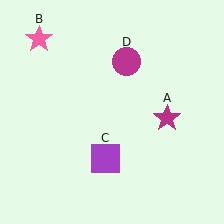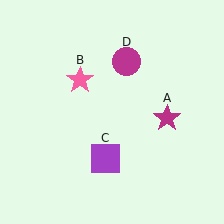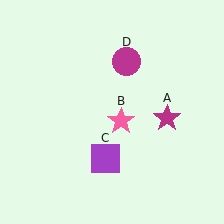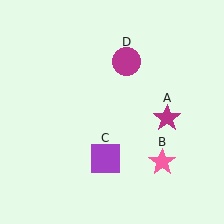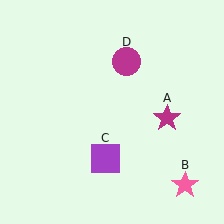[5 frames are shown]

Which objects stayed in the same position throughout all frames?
Magenta star (object A) and purple square (object C) and magenta circle (object D) remained stationary.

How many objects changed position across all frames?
1 object changed position: pink star (object B).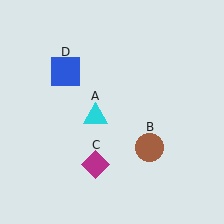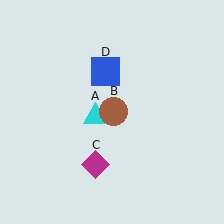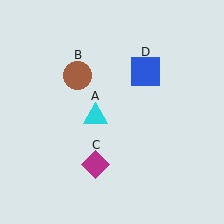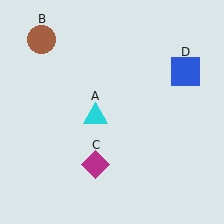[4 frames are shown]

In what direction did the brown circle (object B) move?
The brown circle (object B) moved up and to the left.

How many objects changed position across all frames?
2 objects changed position: brown circle (object B), blue square (object D).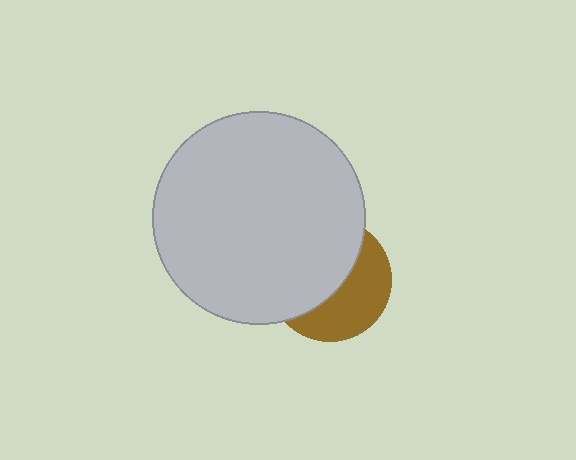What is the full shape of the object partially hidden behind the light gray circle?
The partially hidden object is a brown circle.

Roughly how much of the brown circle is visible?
A small part of it is visible (roughly 43%).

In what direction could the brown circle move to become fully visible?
The brown circle could move toward the lower-right. That would shift it out from behind the light gray circle entirely.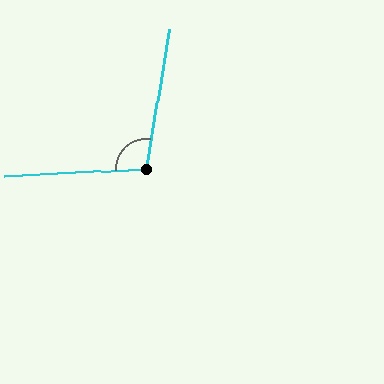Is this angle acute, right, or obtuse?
It is obtuse.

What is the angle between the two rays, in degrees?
Approximately 102 degrees.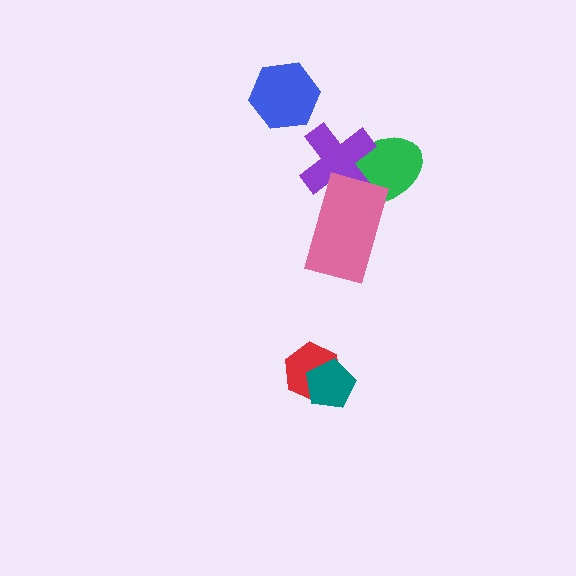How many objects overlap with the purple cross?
2 objects overlap with the purple cross.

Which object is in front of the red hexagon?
The teal pentagon is in front of the red hexagon.